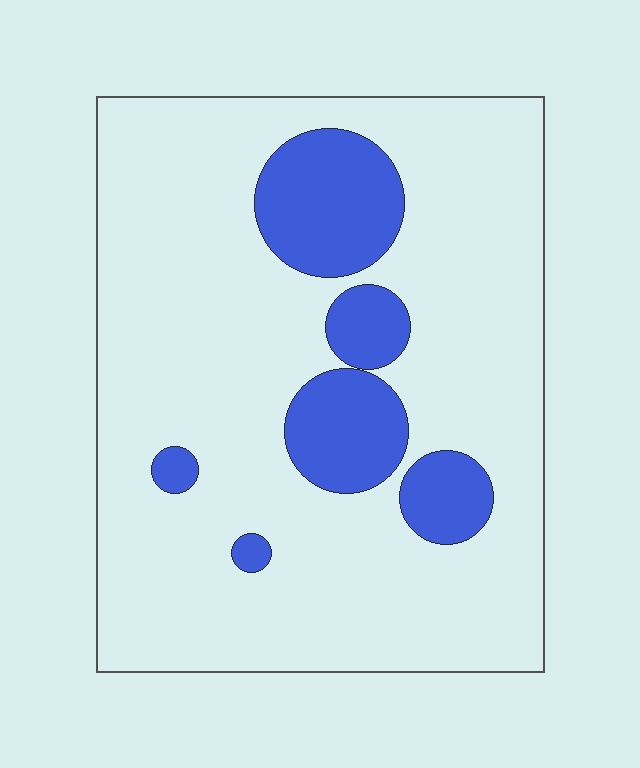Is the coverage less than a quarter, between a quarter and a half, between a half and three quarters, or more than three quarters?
Less than a quarter.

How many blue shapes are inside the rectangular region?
6.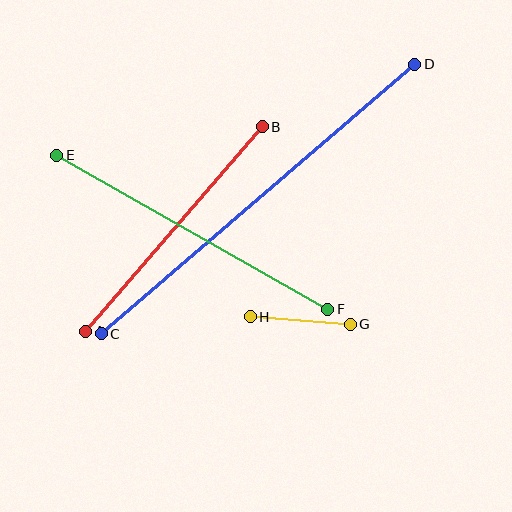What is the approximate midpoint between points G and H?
The midpoint is at approximately (300, 320) pixels.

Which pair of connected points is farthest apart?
Points C and D are farthest apart.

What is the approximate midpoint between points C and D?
The midpoint is at approximately (258, 199) pixels.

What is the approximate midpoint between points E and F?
The midpoint is at approximately (192, 232) pixels.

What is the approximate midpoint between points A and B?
The midpoint is at approximately (174, 229) pixels.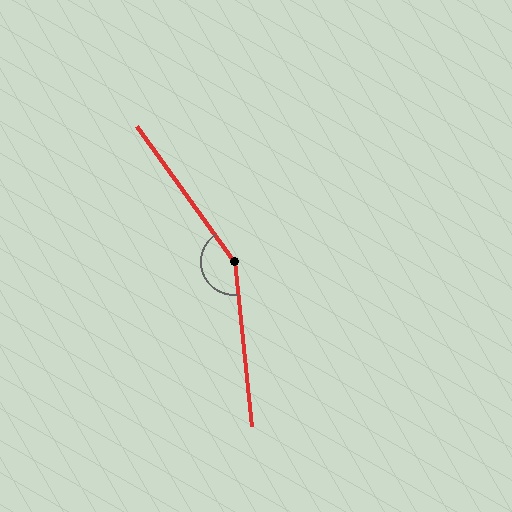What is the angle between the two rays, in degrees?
Approximately 150 degrees.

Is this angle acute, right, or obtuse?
It is obtuse.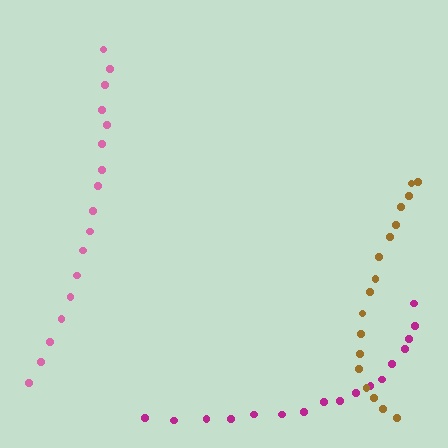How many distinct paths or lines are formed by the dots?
There are 3 distinct paths.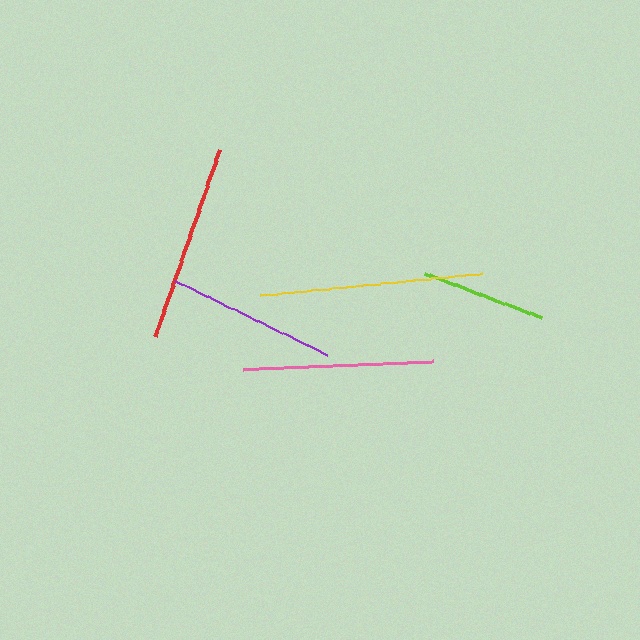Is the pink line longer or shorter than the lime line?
The pink line is longer than the lime line.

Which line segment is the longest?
The yellow line is the longest at approximately 224 pixels.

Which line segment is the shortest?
The lime line is the shortest at approximately 124 pixels.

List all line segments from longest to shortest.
From longest to shortest: yellow, red, pink, purple, lime.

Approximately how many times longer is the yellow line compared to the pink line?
The yellow line is approximately 1.2 times the length of the pink line.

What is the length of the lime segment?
The lime segment is approximately 124 pixels long.